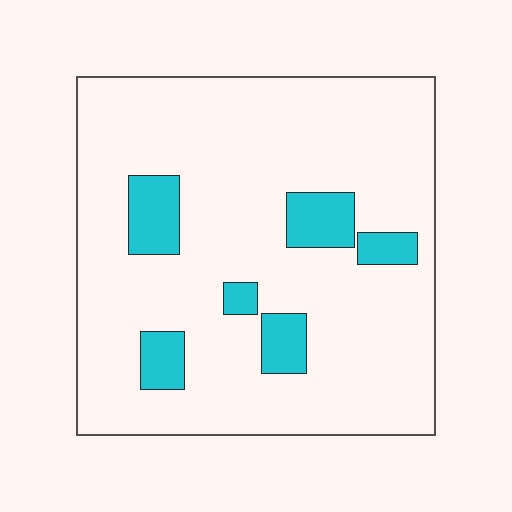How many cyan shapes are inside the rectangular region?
6.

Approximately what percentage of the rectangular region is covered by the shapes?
Approximately 15%.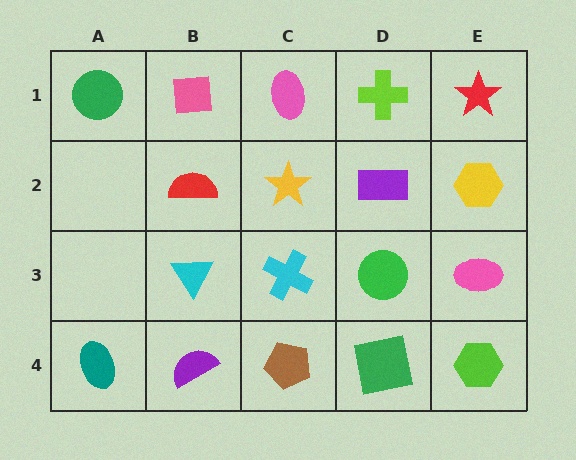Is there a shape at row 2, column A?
No, that cell is empty.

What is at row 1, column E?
A red star.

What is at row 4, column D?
A green square.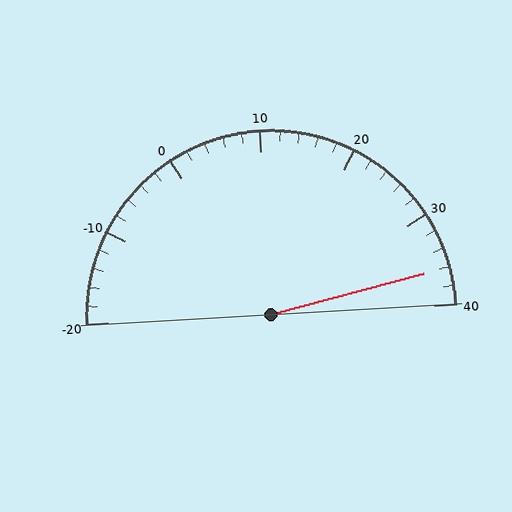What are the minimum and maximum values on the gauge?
The gauge ranges from -20 to 40.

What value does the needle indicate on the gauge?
The needle indicates approximately 36.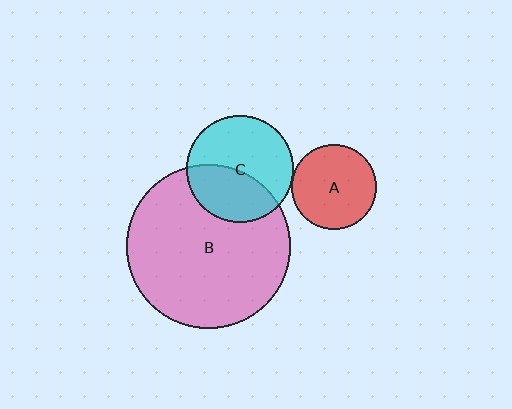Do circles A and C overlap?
Yes.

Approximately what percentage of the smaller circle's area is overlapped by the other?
Approximately 5%.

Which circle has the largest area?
Circle B (pink).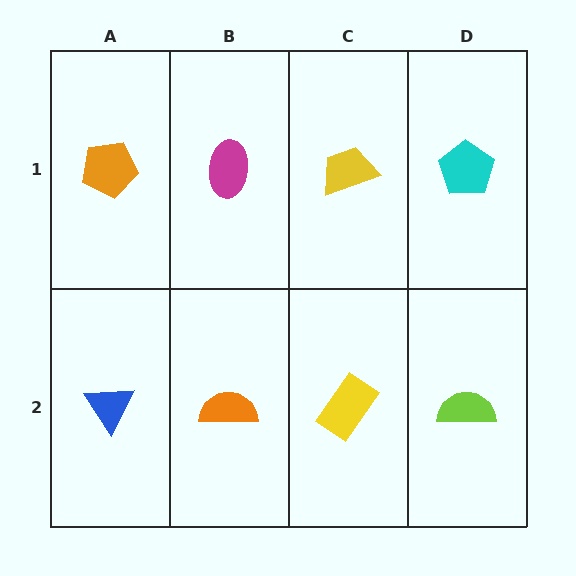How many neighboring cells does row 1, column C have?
3.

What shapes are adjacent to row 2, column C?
A yellow trapezoid (row 1, column C), an orange semicircle (row 2, column B), a lime semicircle (row 2, column D).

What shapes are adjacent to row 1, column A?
A blue triangle (row 2, column A), a magenta ellipse (row 1, column B).